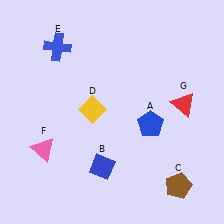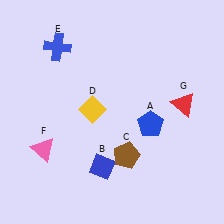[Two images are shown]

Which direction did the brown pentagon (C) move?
The brown pentagon (C) moved left.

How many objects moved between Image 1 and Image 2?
1 object moved between the two images.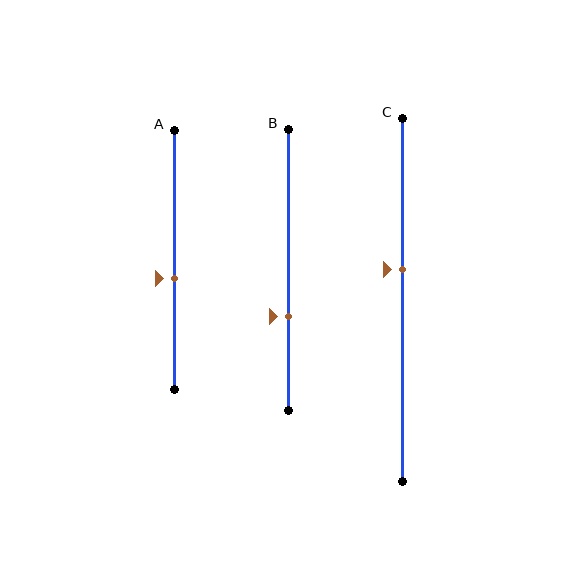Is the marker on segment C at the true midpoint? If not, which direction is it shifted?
No, the marker on segment C is shifted upward by about 9% of the segment length.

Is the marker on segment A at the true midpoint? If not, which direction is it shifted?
No, the marker on segment A is shifted downward by about 7% of the segment length.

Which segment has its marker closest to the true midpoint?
Segment A has its marker closest to the true midpoint.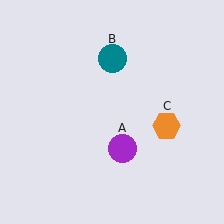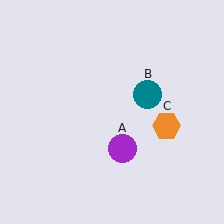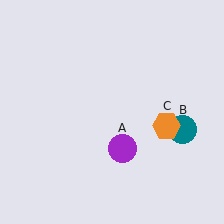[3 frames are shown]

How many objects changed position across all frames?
1 object changed position: teal circle (object B).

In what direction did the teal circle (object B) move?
The teal circle (object B) moved down and to the right.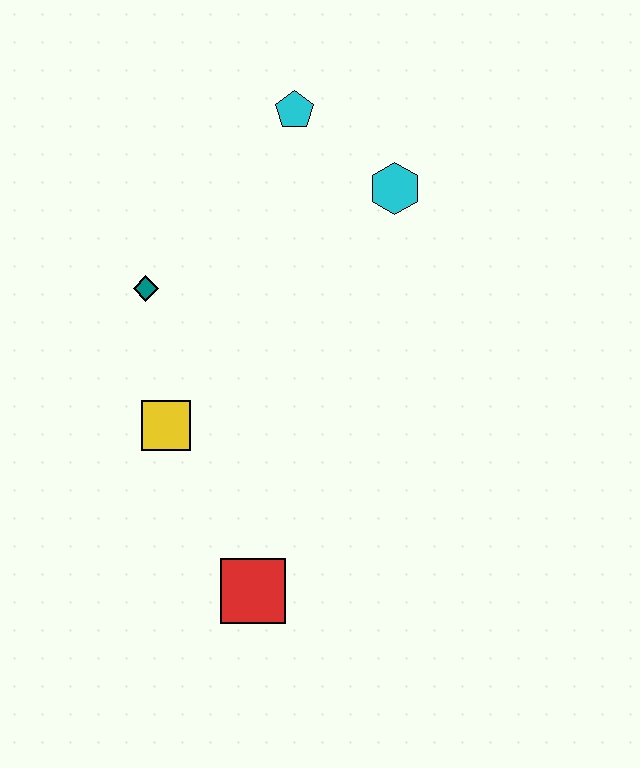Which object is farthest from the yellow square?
The cyan pentagon is farthest from the yellow square.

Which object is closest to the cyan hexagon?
The cyan pentagon is closest to the cyan hexagon.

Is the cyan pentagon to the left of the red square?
No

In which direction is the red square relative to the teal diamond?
The red square is below the teal diamond.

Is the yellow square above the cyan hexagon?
No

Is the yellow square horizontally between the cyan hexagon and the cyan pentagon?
No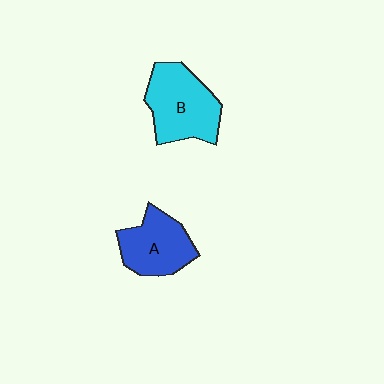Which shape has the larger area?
Shape B (cyan).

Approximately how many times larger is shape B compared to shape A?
Approximately 1.2 times.